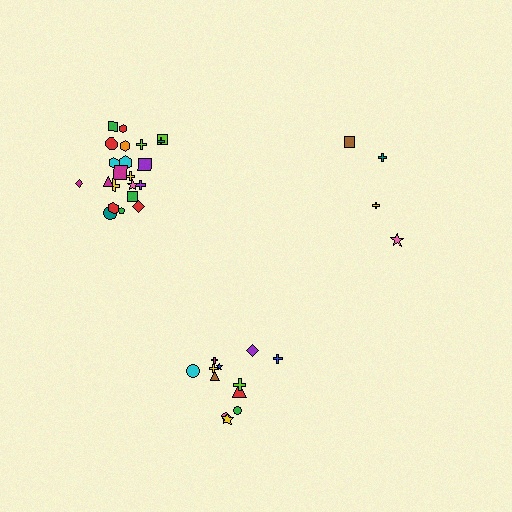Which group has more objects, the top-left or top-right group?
The top-left group.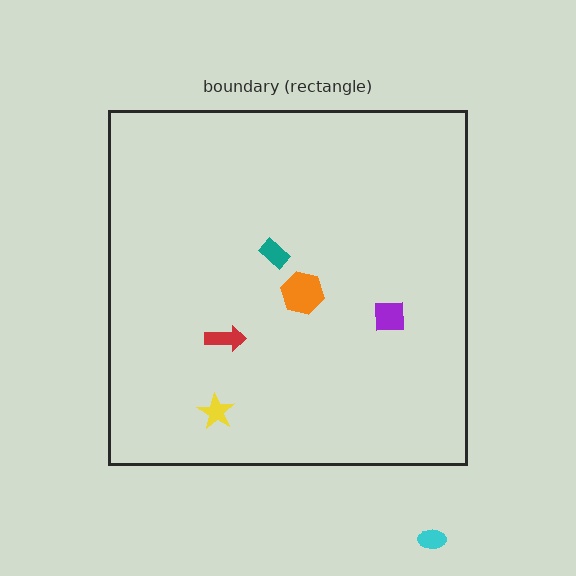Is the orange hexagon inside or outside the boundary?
Inside.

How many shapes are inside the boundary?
5 inside, 1 outside.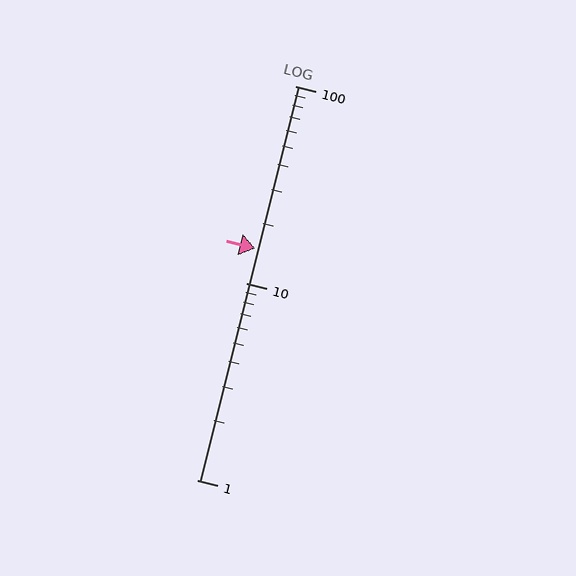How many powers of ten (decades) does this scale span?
The scale spans 2 decades, from 1 to 100.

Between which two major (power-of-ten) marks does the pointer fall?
The pointer is between 10 and 100.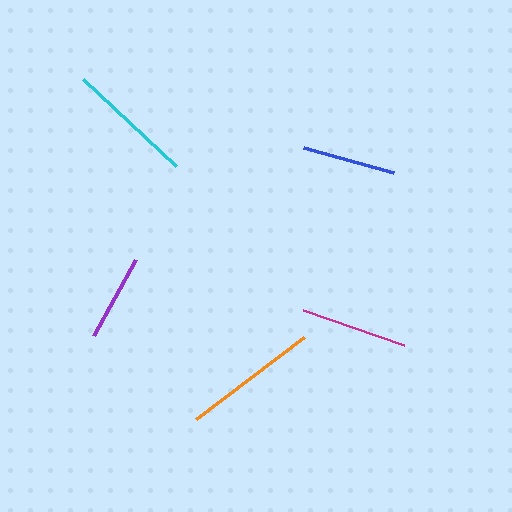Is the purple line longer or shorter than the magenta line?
The magenta line is longer than the purple line.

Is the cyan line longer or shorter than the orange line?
The orange line is longer than the cyan line.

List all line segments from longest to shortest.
From longest to shortest: orange, cyan, magenta, blue, purple.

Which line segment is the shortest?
The purple line is the shortest at approximately 87 pixels.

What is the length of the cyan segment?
The cyan segment is approximately 128 pixels long.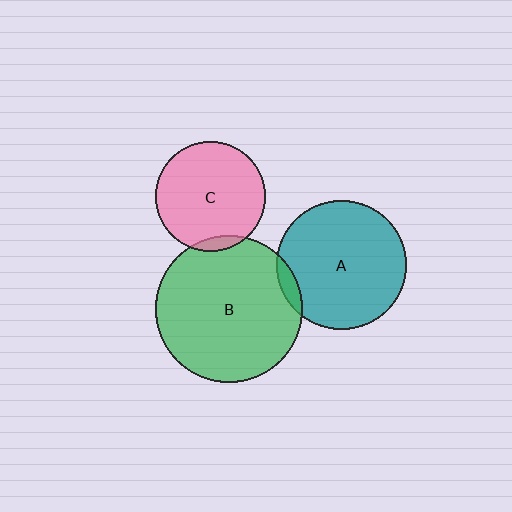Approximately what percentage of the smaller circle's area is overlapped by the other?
Approximately 5%.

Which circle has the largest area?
Circle B (green).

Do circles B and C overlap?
Yes.